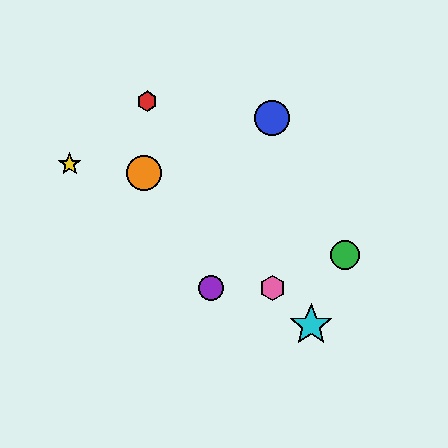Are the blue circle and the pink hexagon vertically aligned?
Yes, both are at x≈272.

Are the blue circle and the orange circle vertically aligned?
No, the blue circle is at x≈272 and the orange circle is at x≈144.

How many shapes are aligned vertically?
2 shapes (the blue circle, the pink hexagon) are aligned vertically.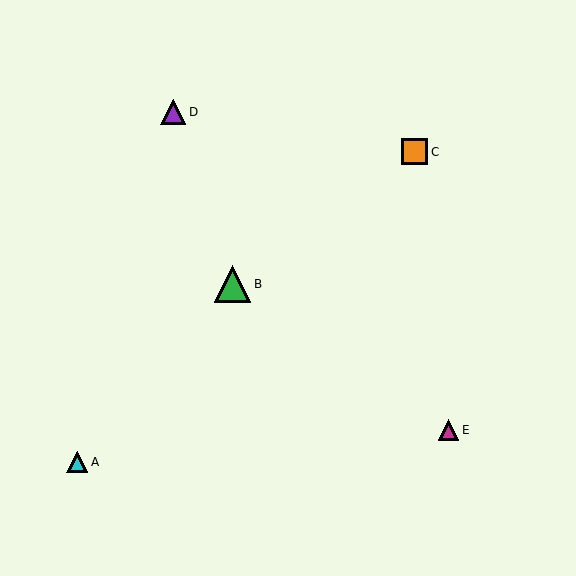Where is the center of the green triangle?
The center of the green triangle is at (233, 284).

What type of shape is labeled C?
Shape C is an orange square.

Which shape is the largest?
The green triangle (labeled B) is the largest.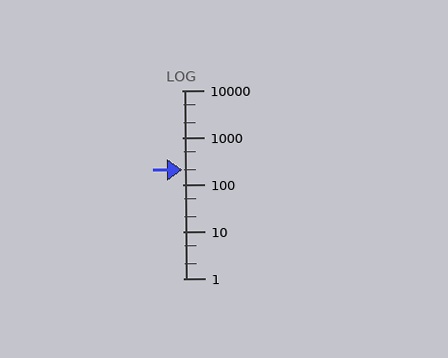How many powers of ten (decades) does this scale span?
The scale spans 4 decades, from 1 to 10000.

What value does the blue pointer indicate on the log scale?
The pointer indicates approximately 200.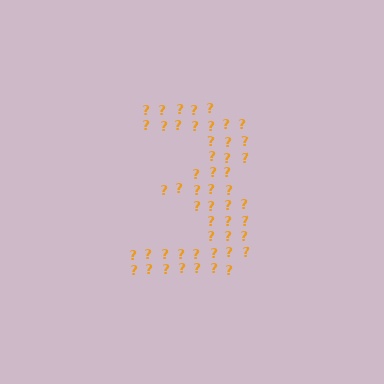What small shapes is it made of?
It is made of small question marks.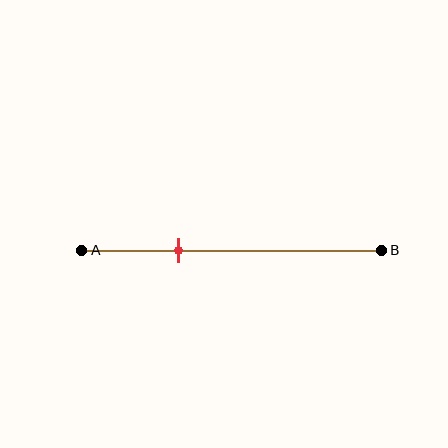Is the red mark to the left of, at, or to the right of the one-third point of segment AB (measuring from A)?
The red mark is approximately at the one-third point of segment AB.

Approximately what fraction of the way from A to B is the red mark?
The red mark is approximately 30% of the way from A to B.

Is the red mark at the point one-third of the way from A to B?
Yes, the mark is approximately at the one-third point.